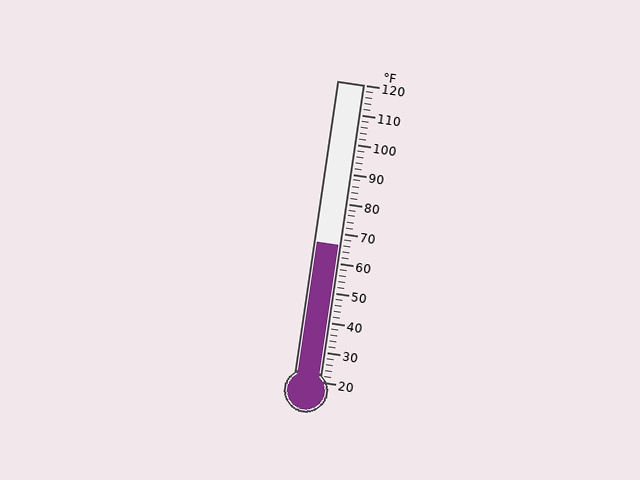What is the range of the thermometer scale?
The thermometer scale ranges from 20°F to 120°F.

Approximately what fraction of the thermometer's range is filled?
The thermometer is filled to approximately 45% of its range.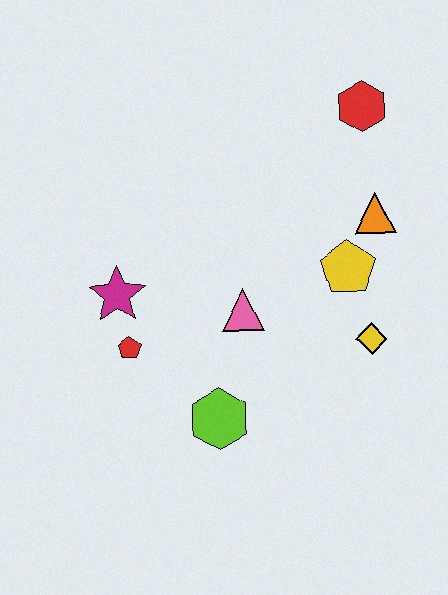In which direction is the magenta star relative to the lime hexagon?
The magenta star is above the lime hexagon.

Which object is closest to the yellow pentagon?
The orange triangle is closest to the yellow pentagon.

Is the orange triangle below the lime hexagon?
No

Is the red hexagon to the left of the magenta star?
No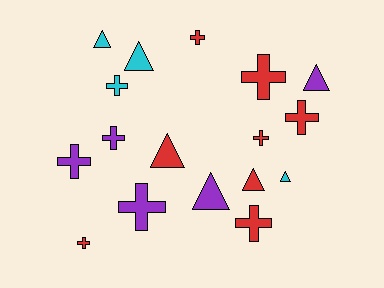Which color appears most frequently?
Red, with 8 objects.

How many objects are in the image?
There are 17 objects.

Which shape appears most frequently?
Cross, with 10 objects.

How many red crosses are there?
There are 6 red crosses.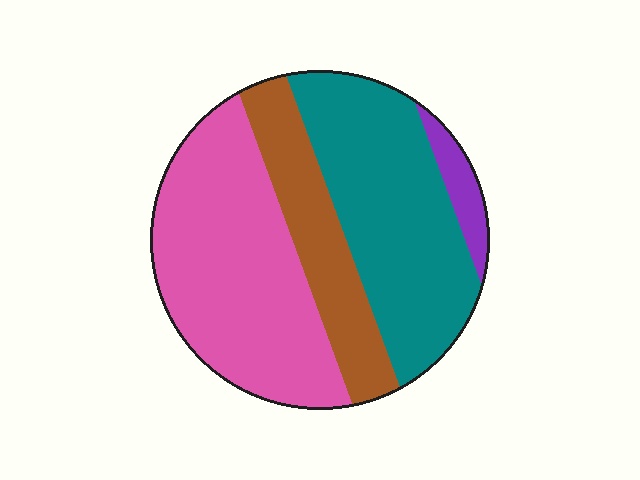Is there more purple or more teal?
Teal.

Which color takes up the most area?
Pink, at roughly 40%.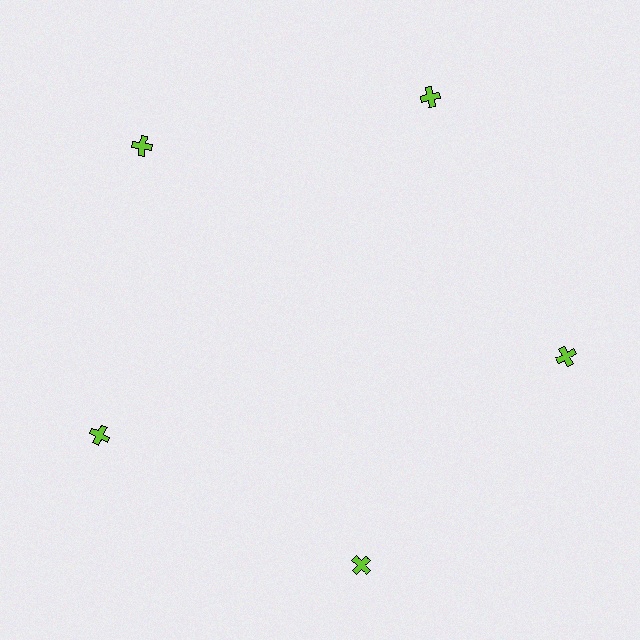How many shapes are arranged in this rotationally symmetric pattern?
There are 5 shapes, arranged in 5 groups of 1.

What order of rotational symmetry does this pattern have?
This pattern has 5-fold rotational symmetry.